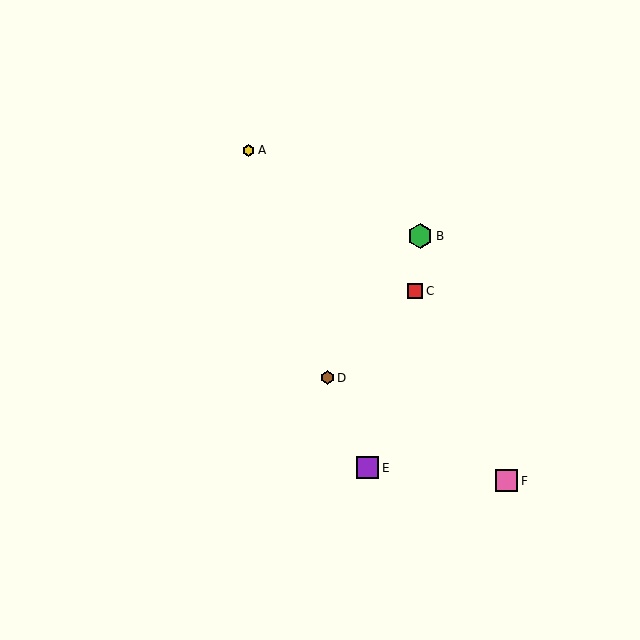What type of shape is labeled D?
Shape D is a brown hexagon.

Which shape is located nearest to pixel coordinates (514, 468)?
The pink square (labeled F) at (507, 481) is nearest to that location.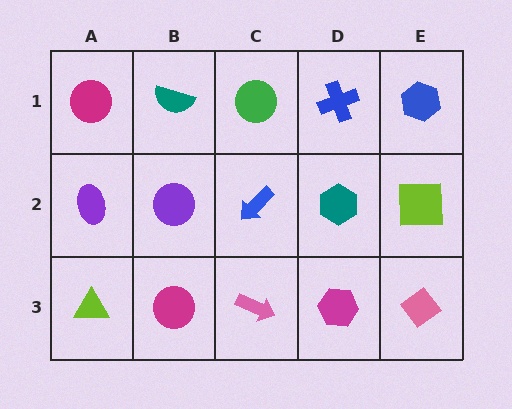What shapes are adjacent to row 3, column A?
A purple ellipse (row 2, column A), a magenta circle (row 3, column B).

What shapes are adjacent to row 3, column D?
A teal hexagon (row 2, column D), a pink arrow (row 3, column C), a pink diamond (row 3, column E).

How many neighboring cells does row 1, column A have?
2.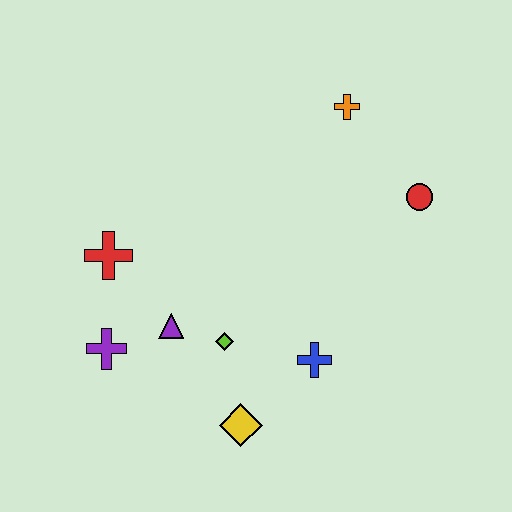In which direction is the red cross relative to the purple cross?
The red cross is above the purple cross.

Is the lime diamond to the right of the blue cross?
No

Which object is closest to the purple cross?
The purple triangle is closest to the purple cross.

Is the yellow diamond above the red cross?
No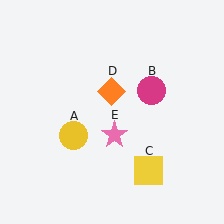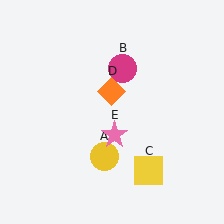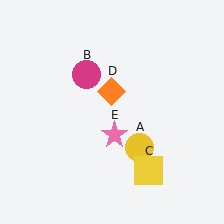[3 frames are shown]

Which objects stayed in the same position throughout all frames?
Yellow square (object C) and orange diamond (object D) and pink star (object E) remained stationary.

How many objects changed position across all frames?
2 objects changed position: yellow circle (object A), magenta circle (object B).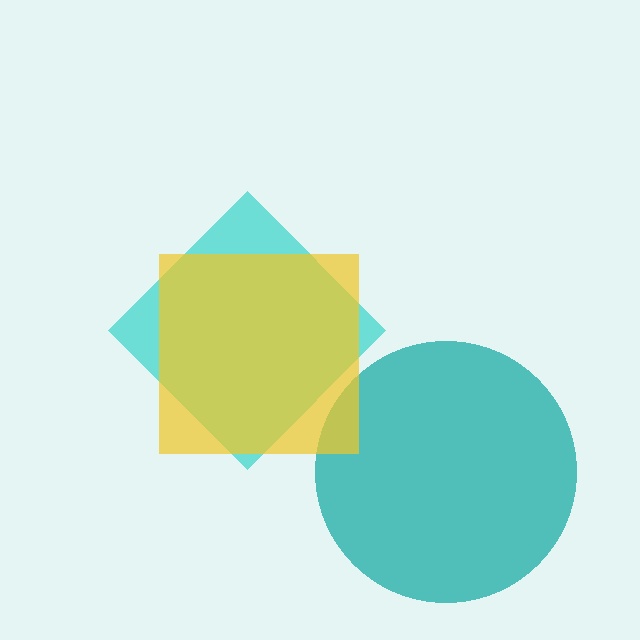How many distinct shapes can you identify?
There are 3 distinct shapes: a cyan diamond, a teal circle, a yellow square.